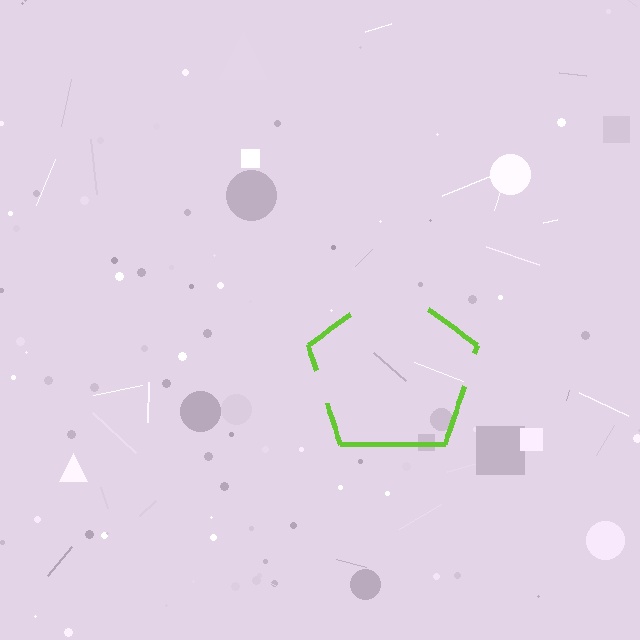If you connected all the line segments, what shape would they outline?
They would outline a pentagon.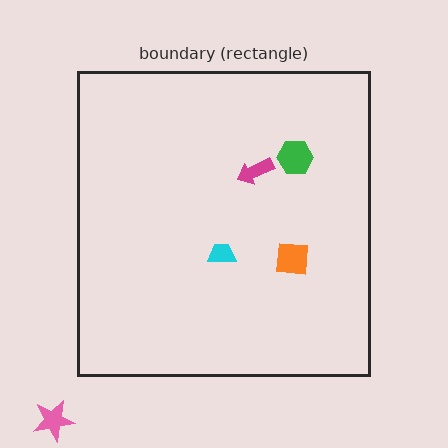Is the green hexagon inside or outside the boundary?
Inside.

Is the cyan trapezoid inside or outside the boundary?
Inside.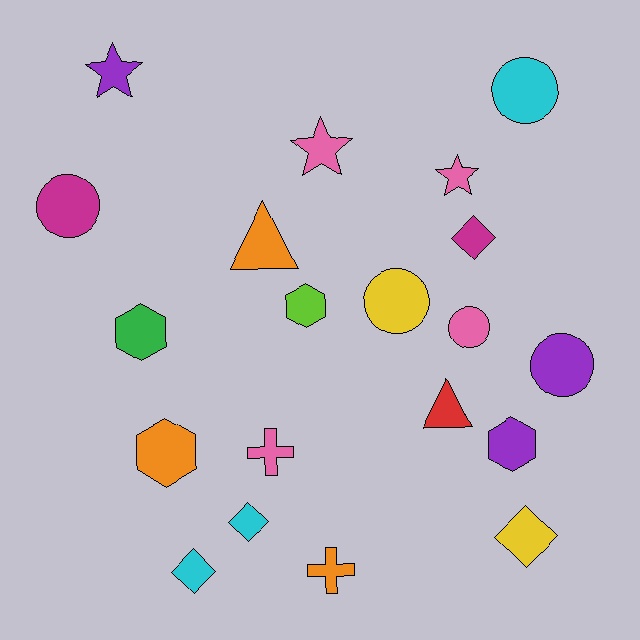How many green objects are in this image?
There is 1 green object.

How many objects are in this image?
There are 20 objects.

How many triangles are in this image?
There are 2 triangles.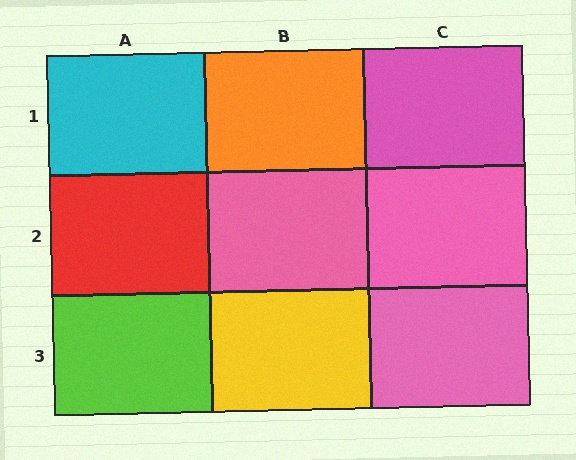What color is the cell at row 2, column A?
Red.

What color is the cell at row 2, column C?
Pink.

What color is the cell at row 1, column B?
Orange.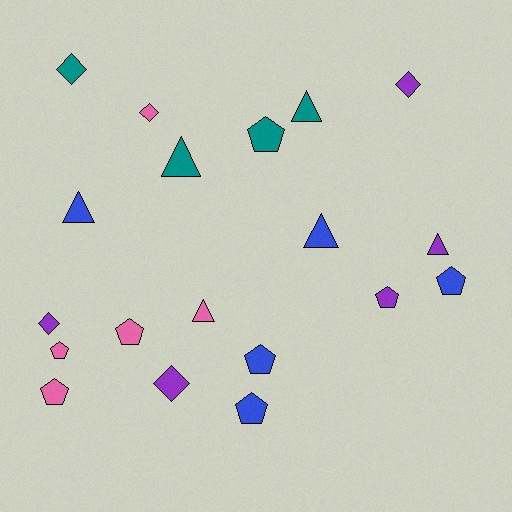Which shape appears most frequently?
Pentagon, with 8 objects.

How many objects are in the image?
There are 19 objects.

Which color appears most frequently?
Blue, with 5 objects.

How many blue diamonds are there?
There are no blue diamonds.